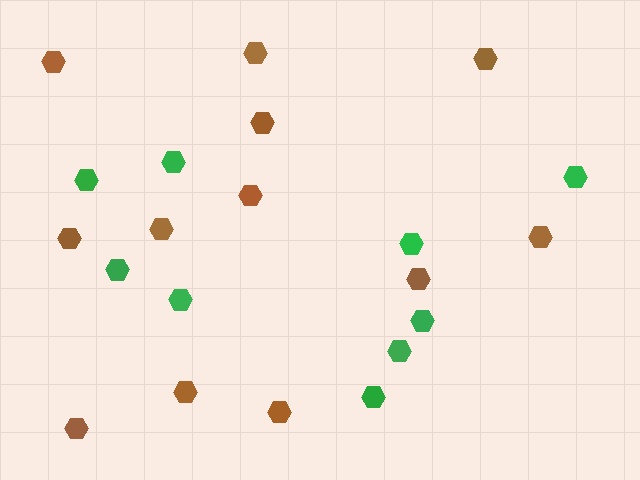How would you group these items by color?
There are 2 groups: one group of green hexagons (9) and one group of brown hexagons (12).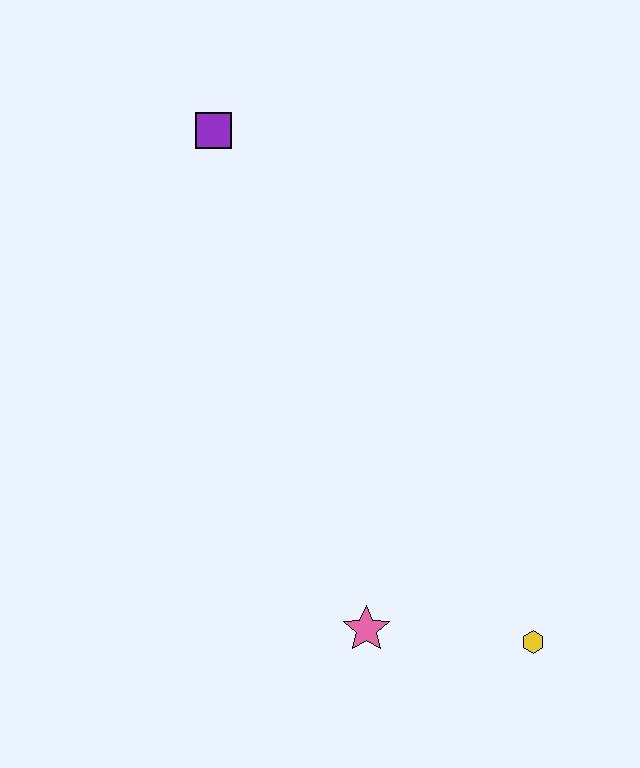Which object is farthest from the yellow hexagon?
The purple square is farthest from the yellow hexagon.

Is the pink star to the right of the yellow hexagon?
No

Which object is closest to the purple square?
The pink star is closest to the purple square.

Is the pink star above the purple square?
No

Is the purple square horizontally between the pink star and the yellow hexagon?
No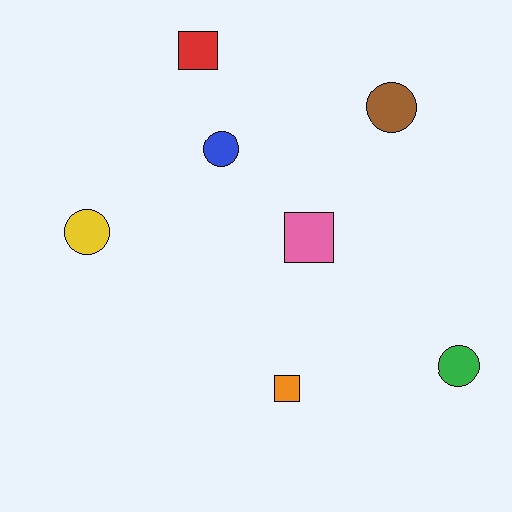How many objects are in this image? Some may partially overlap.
There are 7 objects.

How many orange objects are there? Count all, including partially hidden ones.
There is 1 orange object.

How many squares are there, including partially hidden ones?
There are 3 squares.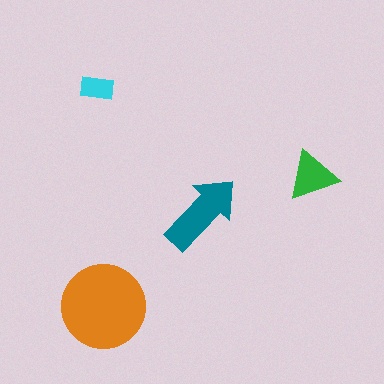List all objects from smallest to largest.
The cyan rectangle, the green triangle, the teal arrow, the orange circle.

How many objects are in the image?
There are 4 objects in the image.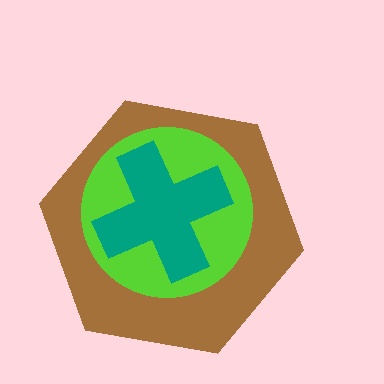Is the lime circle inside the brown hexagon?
Yes.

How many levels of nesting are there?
3.